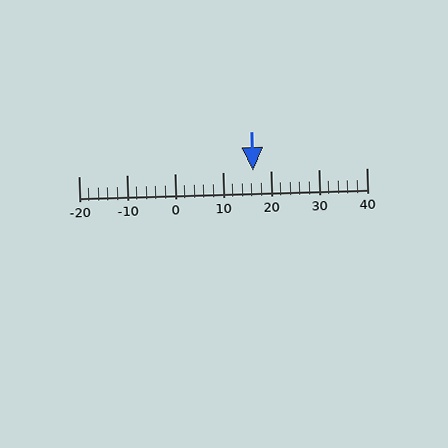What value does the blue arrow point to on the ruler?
The blue arrow points to approximately 16.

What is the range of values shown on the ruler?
The ruler shows values from -20 to 40.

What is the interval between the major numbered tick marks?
The major tick marks are spaced 10 units apart.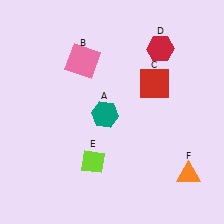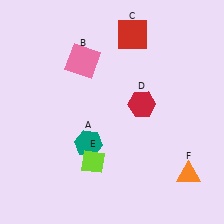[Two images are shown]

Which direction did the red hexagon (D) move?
The red hexagon (D) moved down.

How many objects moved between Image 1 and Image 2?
3 objects moved between the two images.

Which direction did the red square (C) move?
The red square (C) moved up.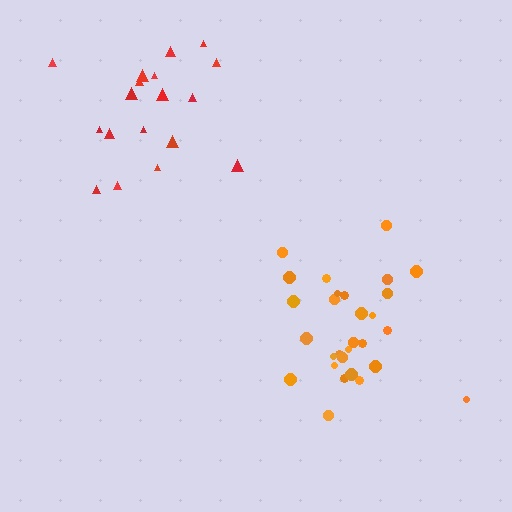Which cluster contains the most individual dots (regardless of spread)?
Orange (29).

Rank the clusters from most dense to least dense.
orange, red.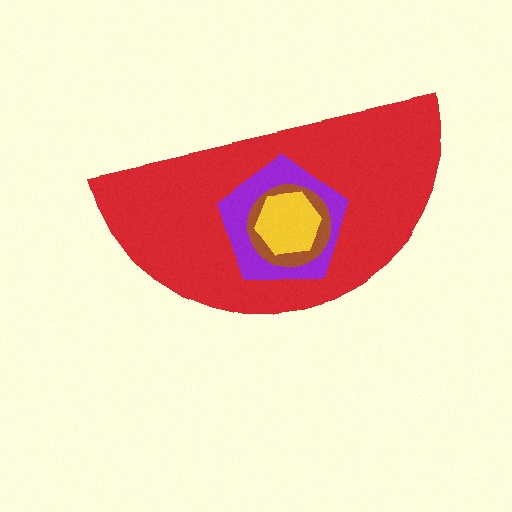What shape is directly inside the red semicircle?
The purple pentagon.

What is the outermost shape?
The red semicircle.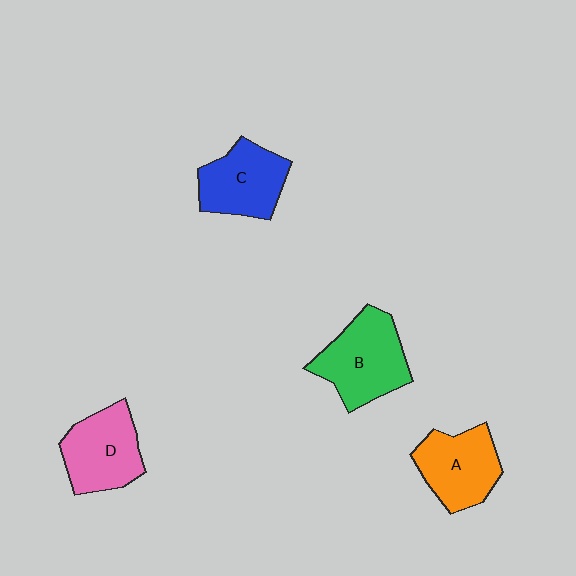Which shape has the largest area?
Shape B (green).